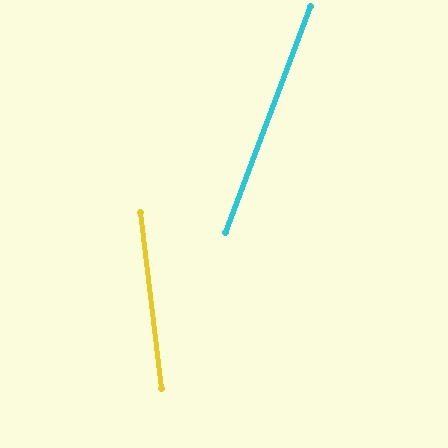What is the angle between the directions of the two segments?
Approximately 27 degrees.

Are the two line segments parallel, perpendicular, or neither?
Neither parallel nor perpendicular — they differ by about 27°.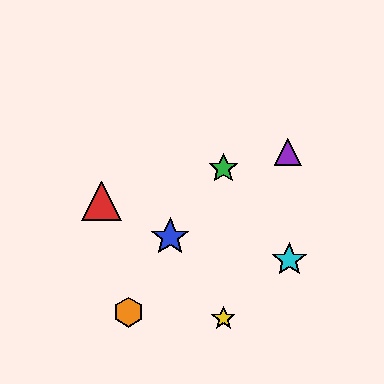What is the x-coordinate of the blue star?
The blue star is at x≈170.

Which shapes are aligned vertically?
The green star, the yellow star are aligned vertically.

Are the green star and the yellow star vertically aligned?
Yes, both are at x≈223.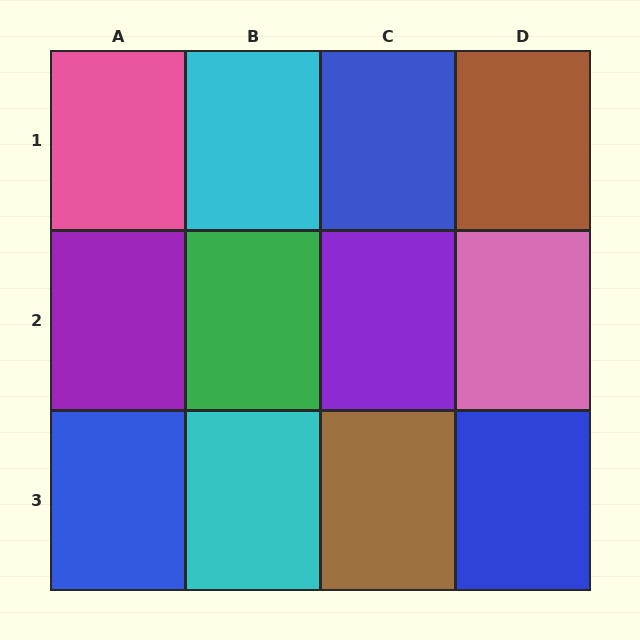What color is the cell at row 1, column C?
Blue.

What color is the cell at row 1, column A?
Pink.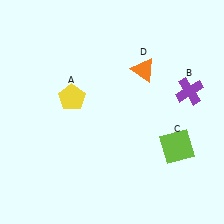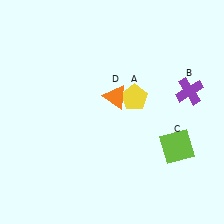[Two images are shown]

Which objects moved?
The objects that moved are: the yellow pentagon (A), the orange triangle (D).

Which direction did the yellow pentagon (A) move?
The yellow pentagon (A) moved right.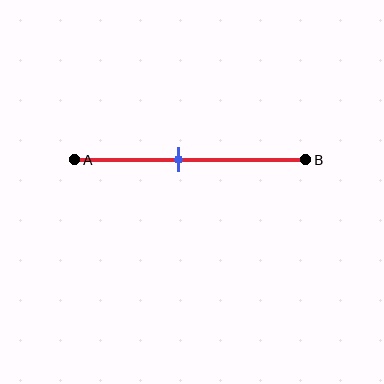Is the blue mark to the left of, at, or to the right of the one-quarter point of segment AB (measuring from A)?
The blue mark is to the right of the one-quarter point of segment AB.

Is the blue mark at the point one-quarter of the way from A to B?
No, the mark is at about 45% from A, not at the 25% one-quarter point.